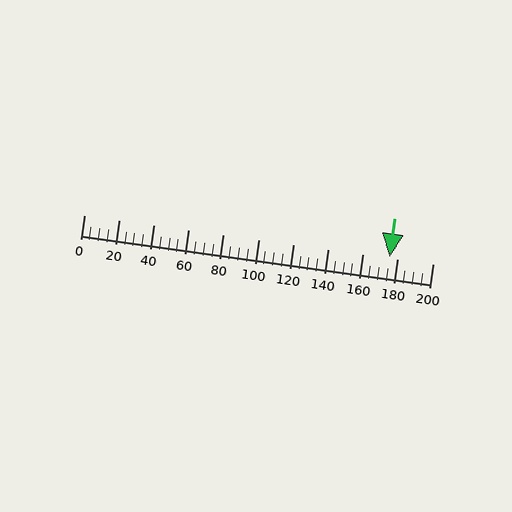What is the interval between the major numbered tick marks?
The major tick marks are spaced 20 units apart.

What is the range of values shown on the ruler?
The ruler shows values from 0 to 200.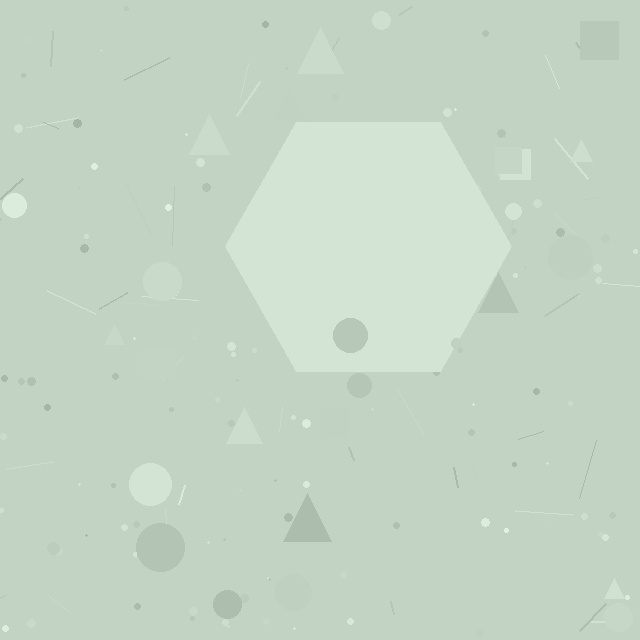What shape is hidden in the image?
A hexagon is hidden in the image.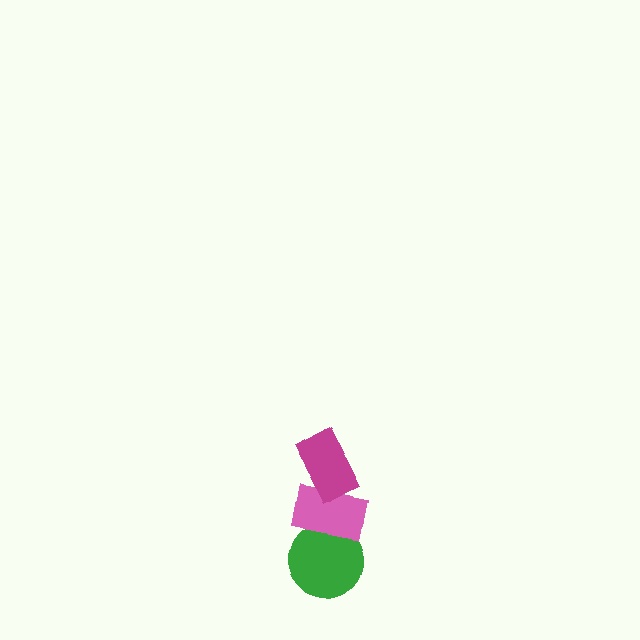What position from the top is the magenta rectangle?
The magenta rectangle is 1st from the top.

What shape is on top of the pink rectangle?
The magenta rectangle is on top of the pink rectangle.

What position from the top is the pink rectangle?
The pink rectangle is 2nd from the top.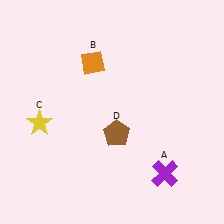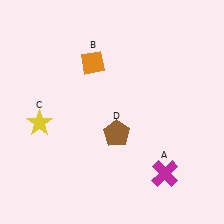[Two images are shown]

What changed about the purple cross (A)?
In Image 1, A is purple. In Image 2, it changed to magenta.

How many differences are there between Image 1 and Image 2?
There is 1 difference between the two images.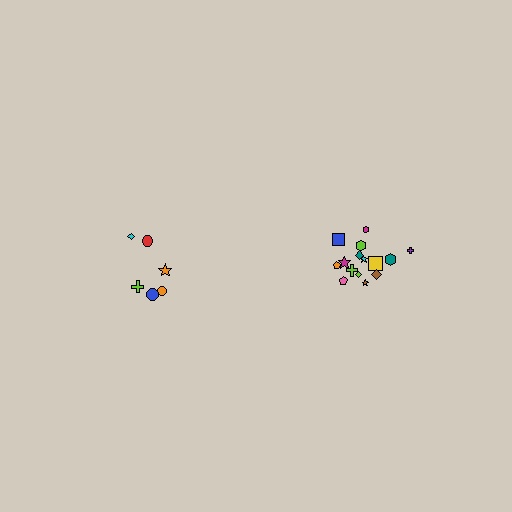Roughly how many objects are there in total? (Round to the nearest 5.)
Roughly 20 objects in total.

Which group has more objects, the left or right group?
The right group.